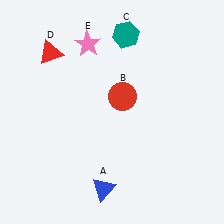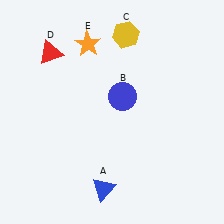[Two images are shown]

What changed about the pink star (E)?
In Image 1, E is pink. In Image 2, it changed to orange.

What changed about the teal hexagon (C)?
In Image 1, C is teal. In Image 2, it changed to yellow.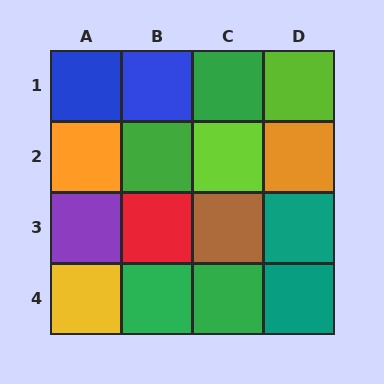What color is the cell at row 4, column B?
Green.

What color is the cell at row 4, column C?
Green.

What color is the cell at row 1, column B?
Blue.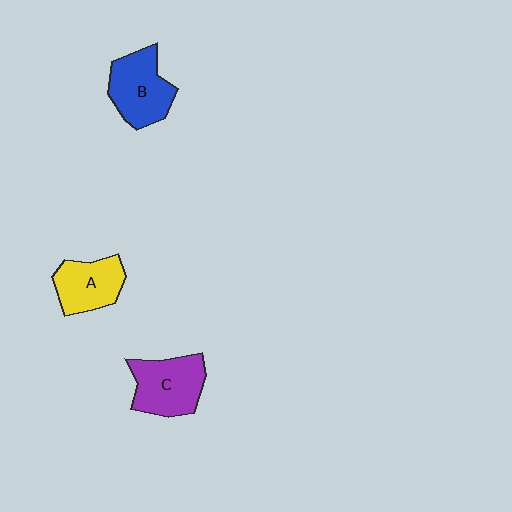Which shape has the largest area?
Shape C (purple).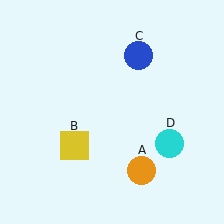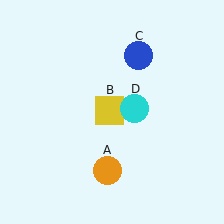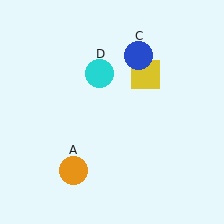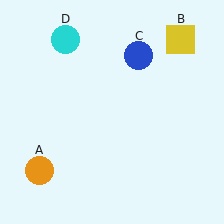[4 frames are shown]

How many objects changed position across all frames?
3 objects changed position: orange circle (object A), yellow square (object B), cyan circle (object D).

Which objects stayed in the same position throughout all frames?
Blue circle (object C) remained stationary.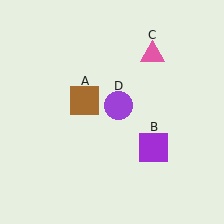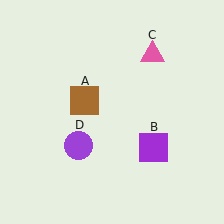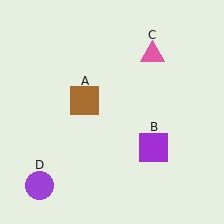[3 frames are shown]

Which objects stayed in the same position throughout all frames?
Brown square (object A) and purple square (object B) and pink triangle (object C) remained stationary.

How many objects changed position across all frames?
1 object changed position: purple circle (object D).